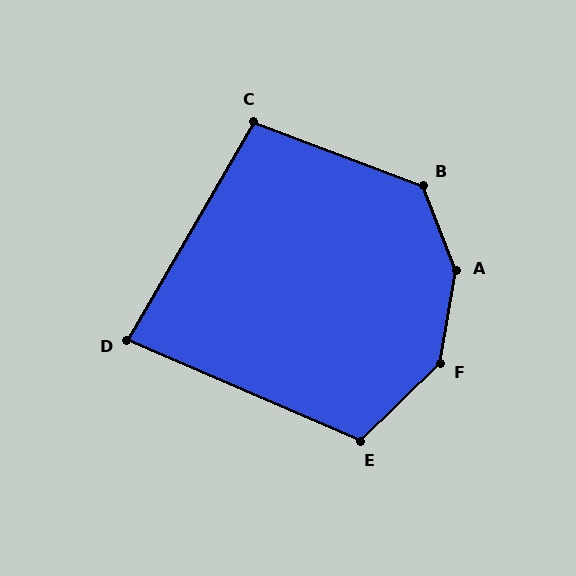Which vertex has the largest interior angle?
A, at approximately 148 degrees.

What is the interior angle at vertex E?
Approximately 112 degrees (obtuse).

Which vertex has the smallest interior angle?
D, at approximately 83 degrees.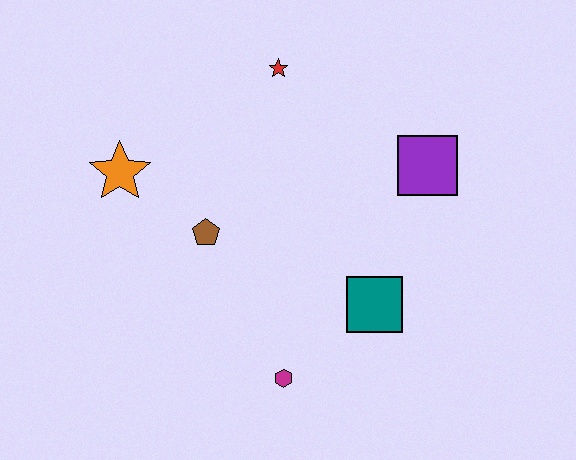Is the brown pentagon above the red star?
No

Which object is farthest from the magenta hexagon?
The red star is farthest from the magenta hexagon.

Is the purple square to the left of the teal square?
No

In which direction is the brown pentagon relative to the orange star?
The brown pentagon is to the right of the orange star.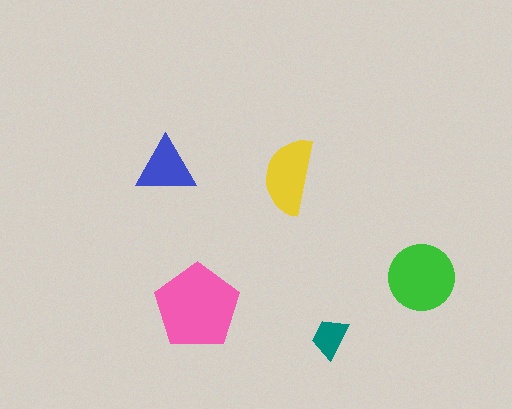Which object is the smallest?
The teal trapezoid.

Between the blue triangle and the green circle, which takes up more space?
The green circle.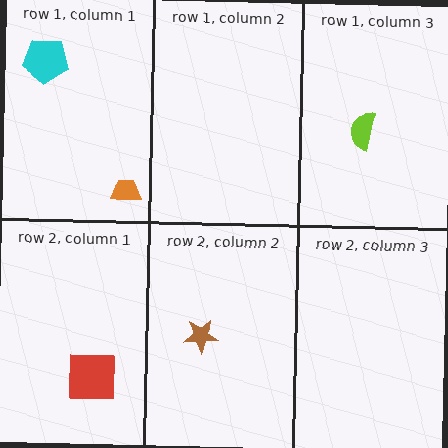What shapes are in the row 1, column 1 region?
The orange trapezoid, the cyan pentagon.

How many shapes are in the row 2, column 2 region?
1.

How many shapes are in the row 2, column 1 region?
1.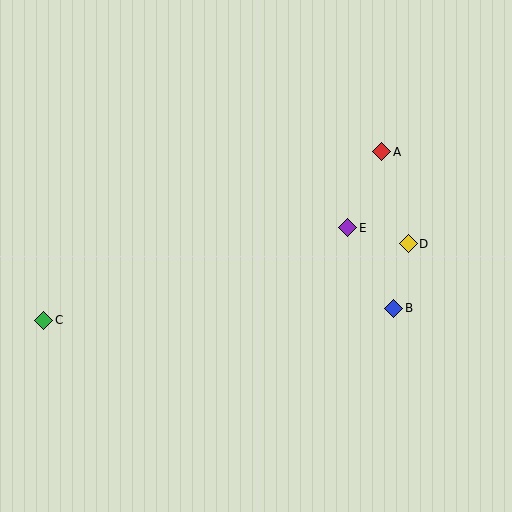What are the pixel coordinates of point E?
Point E is at (348, 228).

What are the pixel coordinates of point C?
Point C is at (44, 320).